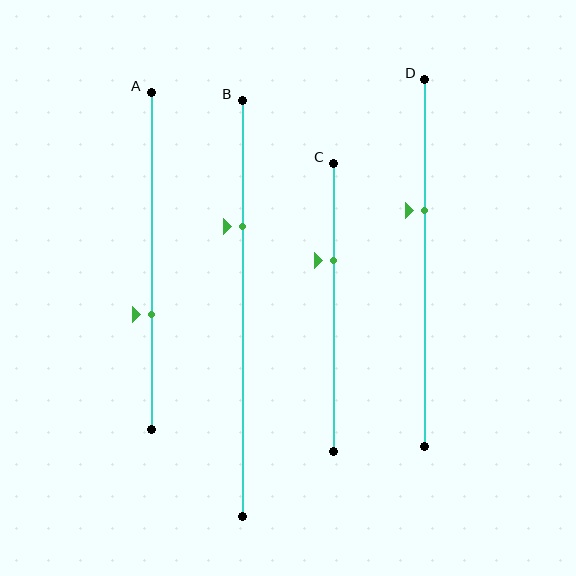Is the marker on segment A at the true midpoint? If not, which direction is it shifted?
No, the marker on segment A is shifted downward by about 16% of the segment length.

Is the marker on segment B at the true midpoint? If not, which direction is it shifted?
No, the marker on segment B is shifted upward by about 20% of the segment length.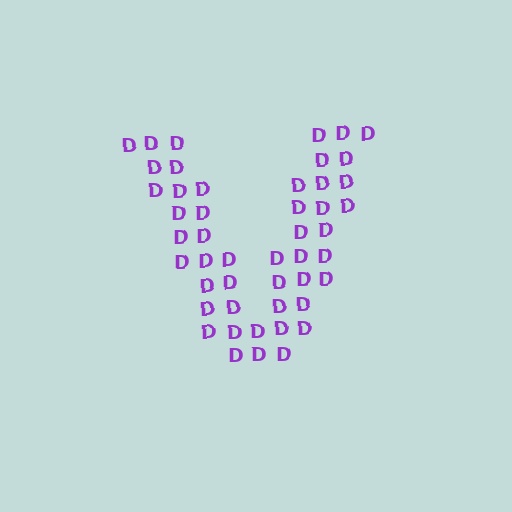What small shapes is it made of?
It is made of small letter D's.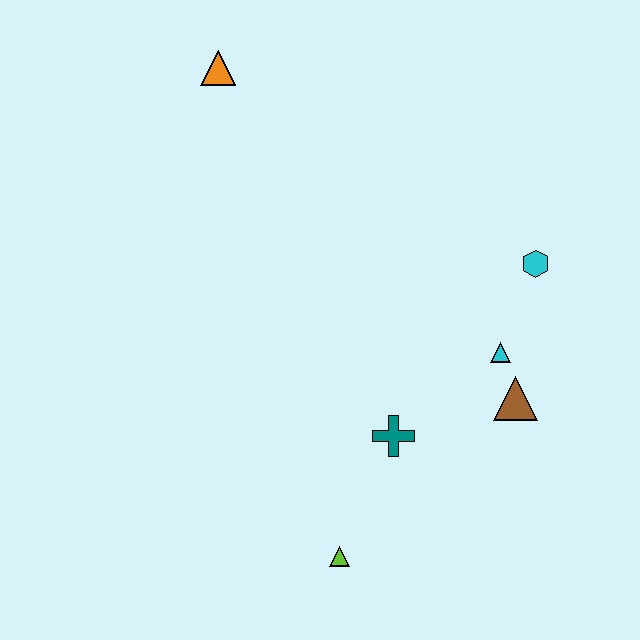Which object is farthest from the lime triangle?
The orange triangle is farthest from the lime triangle.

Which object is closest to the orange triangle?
The cyan hexagon is closest to the orange triangle.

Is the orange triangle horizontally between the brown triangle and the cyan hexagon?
No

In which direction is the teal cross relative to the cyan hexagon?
The teal cross is below the cyan hexagon.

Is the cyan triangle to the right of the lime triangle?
Yes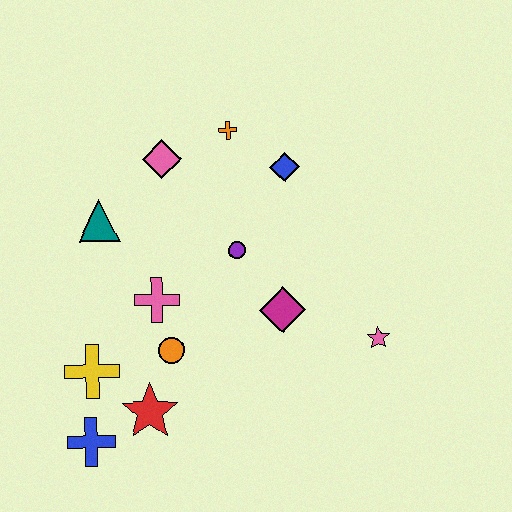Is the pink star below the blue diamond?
Yes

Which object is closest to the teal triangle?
The pink diamond is closest to the teal triangle.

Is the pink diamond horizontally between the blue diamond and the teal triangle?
Yes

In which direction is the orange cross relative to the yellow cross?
The orange cross is above the yellow cross.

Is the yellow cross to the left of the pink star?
Yes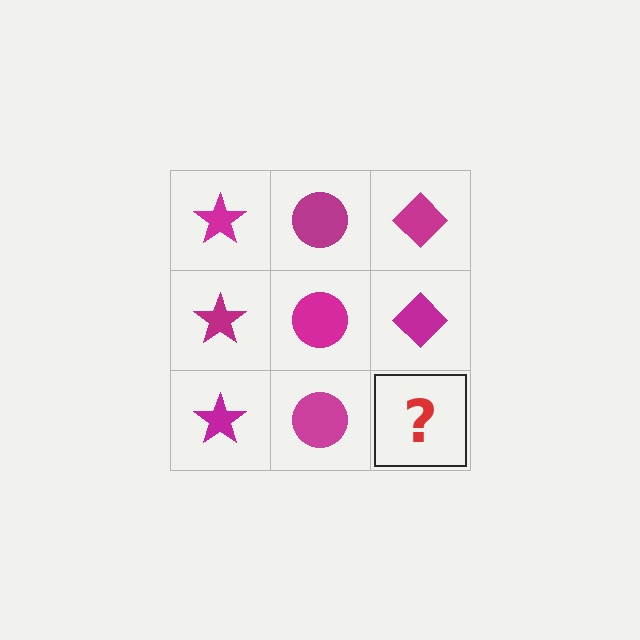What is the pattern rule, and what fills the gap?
The rule is that each column has a consistent shape. The gap should be filled with a magenta diamond.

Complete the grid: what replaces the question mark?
The question mark should be replaced with a magenta diamond.